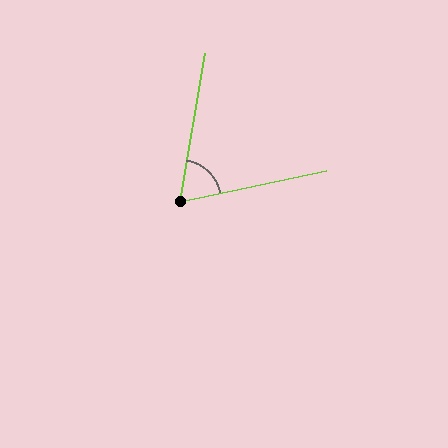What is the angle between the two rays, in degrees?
Approximately 69 degrees.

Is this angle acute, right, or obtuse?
It is acute.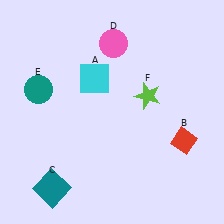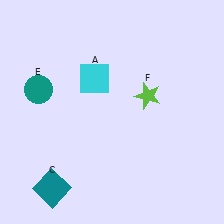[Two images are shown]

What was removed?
The red diamond (B), the pink circle (D) were removed in Image 2.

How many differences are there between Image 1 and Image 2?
There are 2 differences between the two images.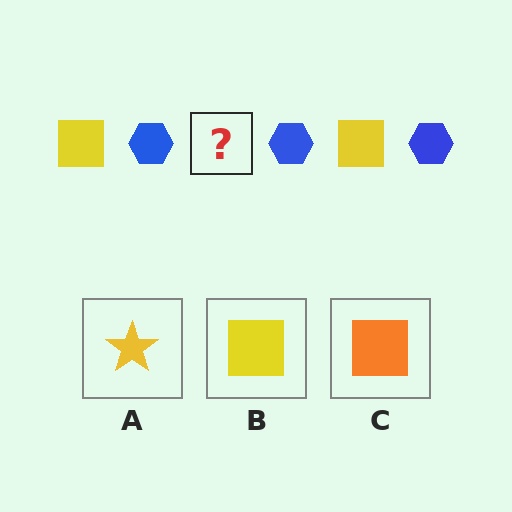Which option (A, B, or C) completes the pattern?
B.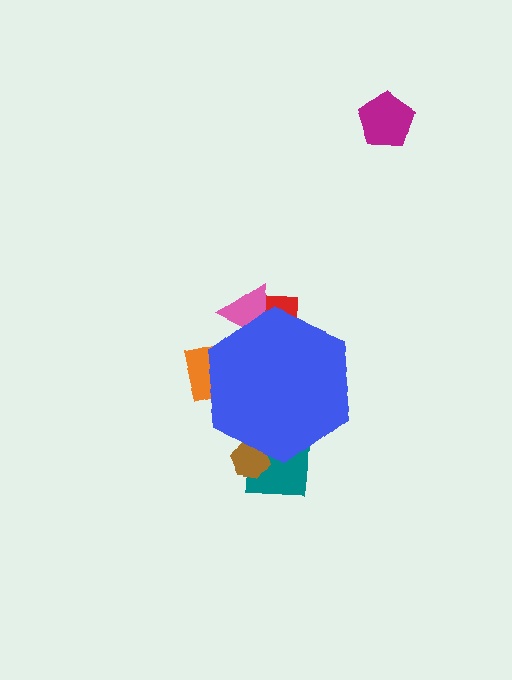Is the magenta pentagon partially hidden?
No, the magenta pentagon is fully visible.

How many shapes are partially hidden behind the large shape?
5 shapes are partially hidden.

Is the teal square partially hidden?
Yes, the teal square is partially hidden behind the blue hexagon.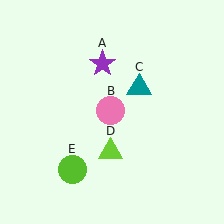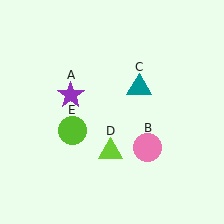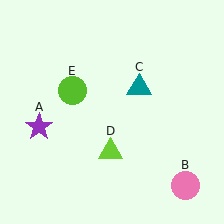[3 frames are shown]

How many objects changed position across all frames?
3 objects changed position: purple star (object A), pink circle (object B), lime circle (object E).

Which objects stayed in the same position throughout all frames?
Teal triangle (object C) and lime triangle (object D) remained stationary.